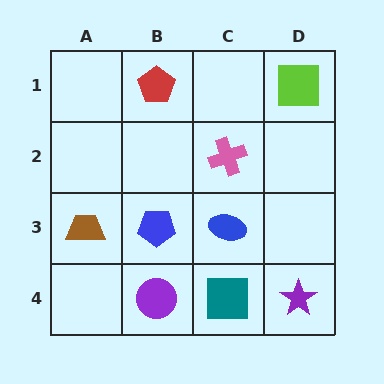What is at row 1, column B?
A red pentagon.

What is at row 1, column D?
A lime square.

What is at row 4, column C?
A teal square.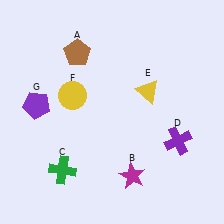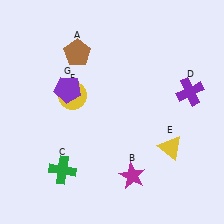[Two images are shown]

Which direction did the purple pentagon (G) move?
The purple pentagon (G) moved right.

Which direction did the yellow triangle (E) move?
The yellow triangle (E) moved down.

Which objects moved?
The objects that moved are: the purple cross (D), the yellow triangle (E), the purple pentagon (G).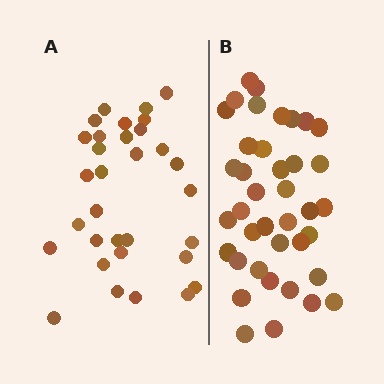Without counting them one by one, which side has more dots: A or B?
Region B (the right region) has more dots.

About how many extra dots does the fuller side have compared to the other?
Region B has roughly 8 or so more dots than region A.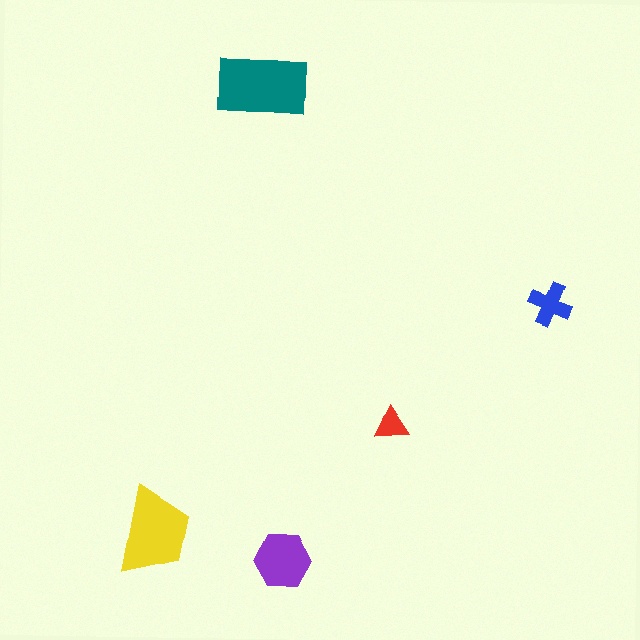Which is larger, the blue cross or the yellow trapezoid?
The yellow trapezoid.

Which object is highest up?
The teal rectangle is topmost.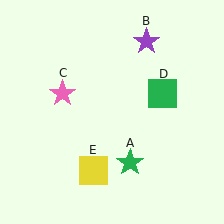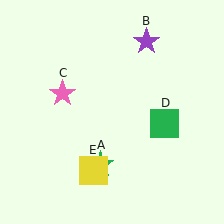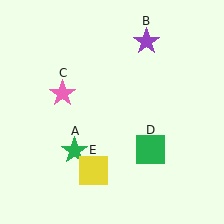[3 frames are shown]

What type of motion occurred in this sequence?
The green star (object A), green square (object D) rotated clockwise around the center of the scene.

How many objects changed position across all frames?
2 objects changed position: green star (object A), green square (object D).